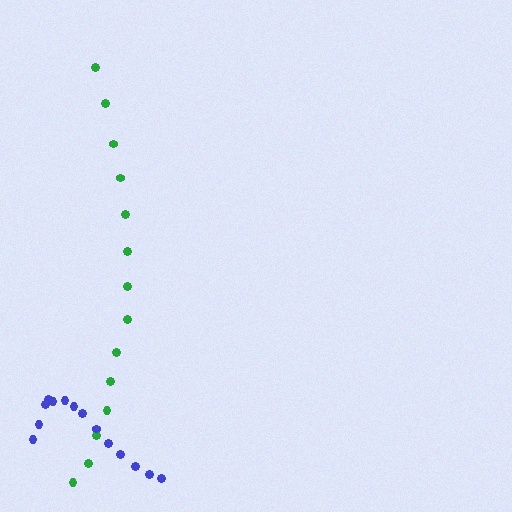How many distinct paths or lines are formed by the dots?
There are 2 distinct paths.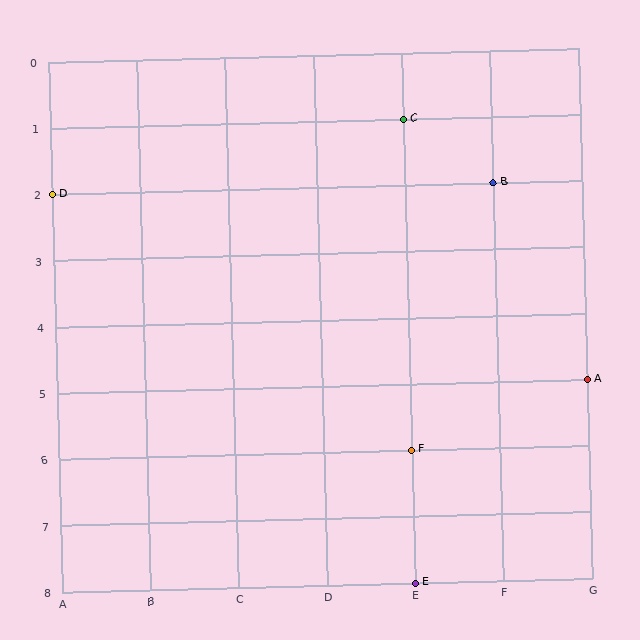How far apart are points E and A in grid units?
Points E and A are 2 columns and 3 rows apart (about 3.6 grid units diagonally).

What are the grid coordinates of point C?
Point C is at grid coordinates (E, 1).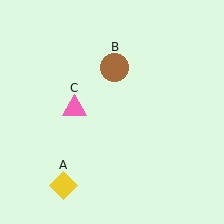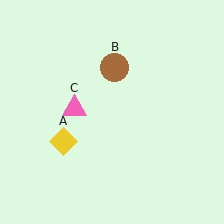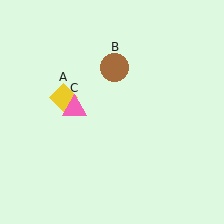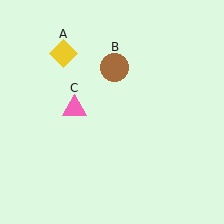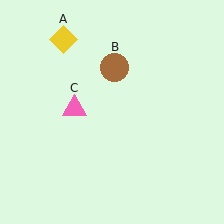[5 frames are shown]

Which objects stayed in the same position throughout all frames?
Brown circle (object B) and pink triangle (object C) remained stationary.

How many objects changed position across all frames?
1 object changed position: yellow diamond (object A).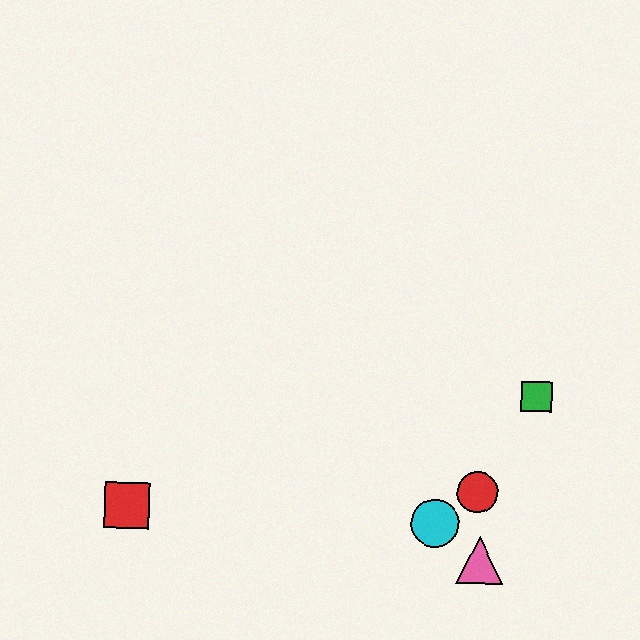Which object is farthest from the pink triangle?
The red square is farthest from the pink triangle.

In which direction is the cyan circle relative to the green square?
The cyan circle is below the green square.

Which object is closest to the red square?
The cyan circle is closest to the red square.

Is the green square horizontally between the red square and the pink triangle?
No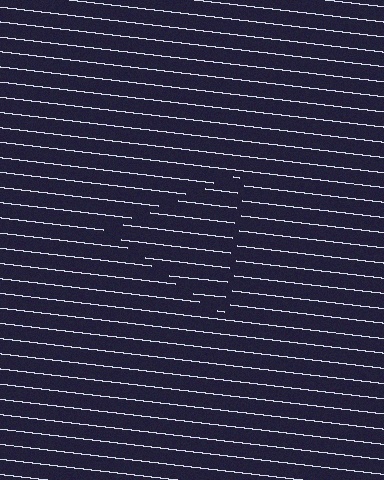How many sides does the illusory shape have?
3 sides — the line-ends trace a triangle.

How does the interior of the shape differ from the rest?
The interior of the shape contains the same grating, shifted by half a period — the contour is defined by the phase discontinuity where line-ends from the inner and outer gratings abut.